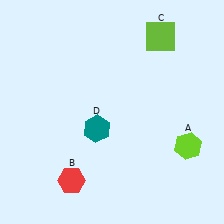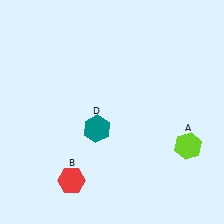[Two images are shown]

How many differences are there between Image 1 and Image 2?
There is 1 difference between the two images.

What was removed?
The lime square (C) was removed in Image 2.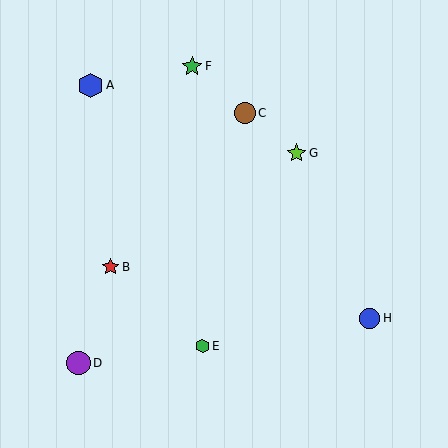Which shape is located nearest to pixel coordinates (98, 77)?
The blue hexagon (labeled A) at (91, 85) is nearest to that location.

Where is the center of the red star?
The center of the red star is at (111, 267).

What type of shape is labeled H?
Shape H is a blue circle.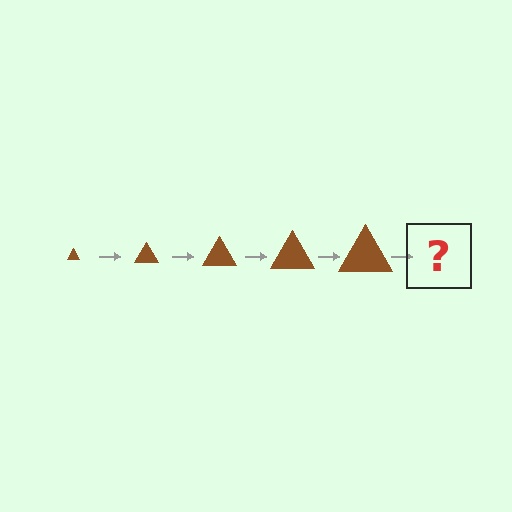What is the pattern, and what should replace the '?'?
The pattern is that the triangle gets progressively larger each step. The '?' should be a brown triangle, larger than the previous one.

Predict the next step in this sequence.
The next step is a brown triangle, larger than the previous one.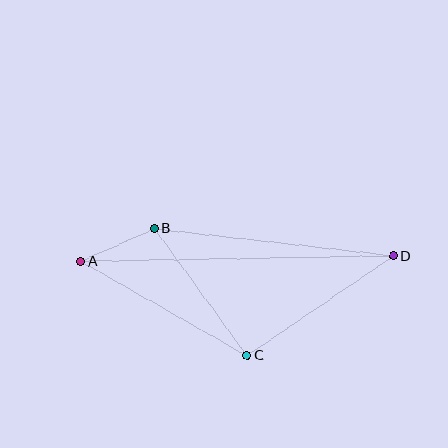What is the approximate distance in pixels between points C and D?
The distance between C and D is approximately 177 pixels.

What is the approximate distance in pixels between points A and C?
The distance between A and C is approximately 191 pixels.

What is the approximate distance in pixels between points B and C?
The distance between B and C is approximately 157 pixels.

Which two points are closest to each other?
Points A and B are closest to each other.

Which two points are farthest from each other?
Points A and D are farthest from each other.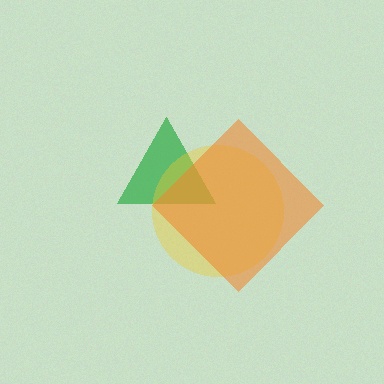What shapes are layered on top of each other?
The layered shapes are: a green triangle, a yellow circle, an orange diamond.